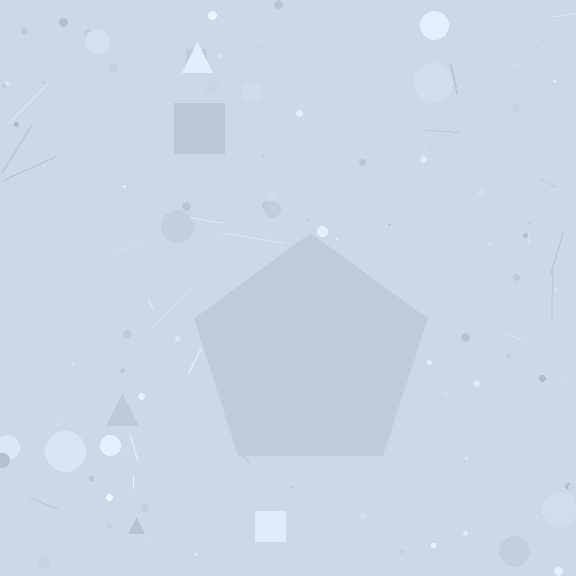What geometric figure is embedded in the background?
A pentagon is embedded in the background.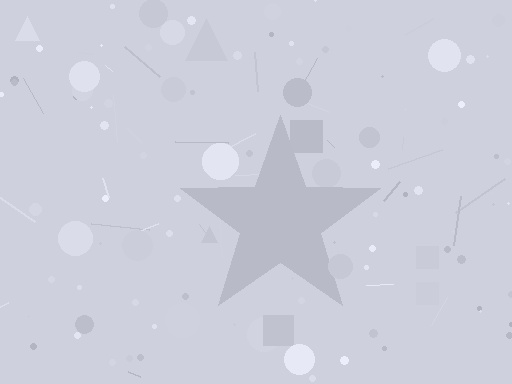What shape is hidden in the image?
A star is hidden in the image.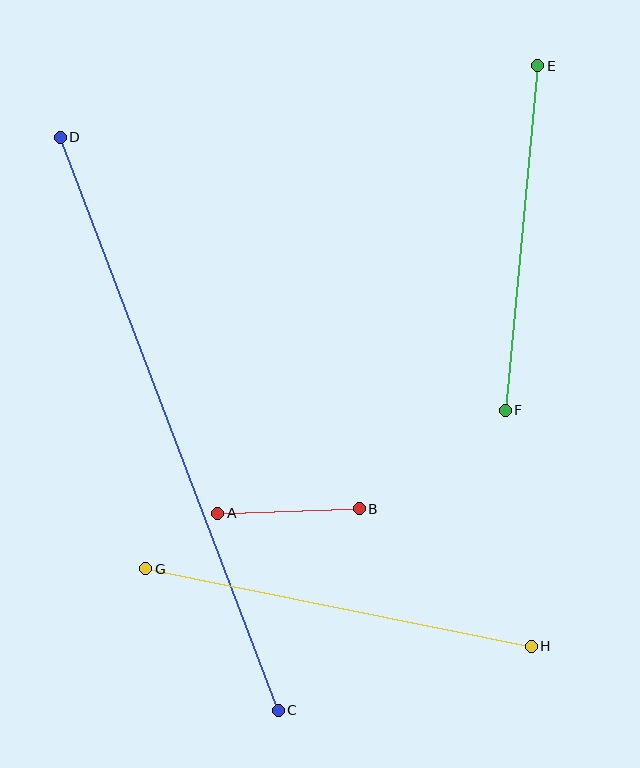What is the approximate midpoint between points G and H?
The midpoint is at approximately (338, 608) pixels.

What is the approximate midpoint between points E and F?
The midpoint is at approximately (522, 238) pixels.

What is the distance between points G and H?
The distance is approximately 393 pixels.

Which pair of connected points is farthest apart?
Points C and D are farthest apart.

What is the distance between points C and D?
The distance is approximately 613 pixels.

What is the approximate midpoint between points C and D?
The midpoint is at approximately (169, 424) pixels.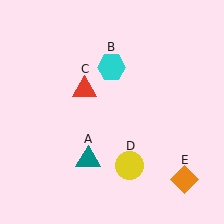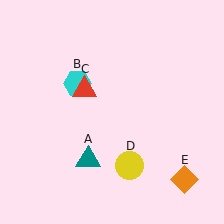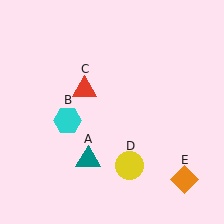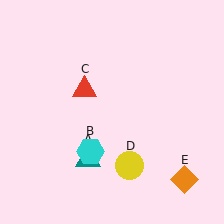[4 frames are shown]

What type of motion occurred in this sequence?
The cyan hexagon (object B) rotated counterclockwise around the center of the scene.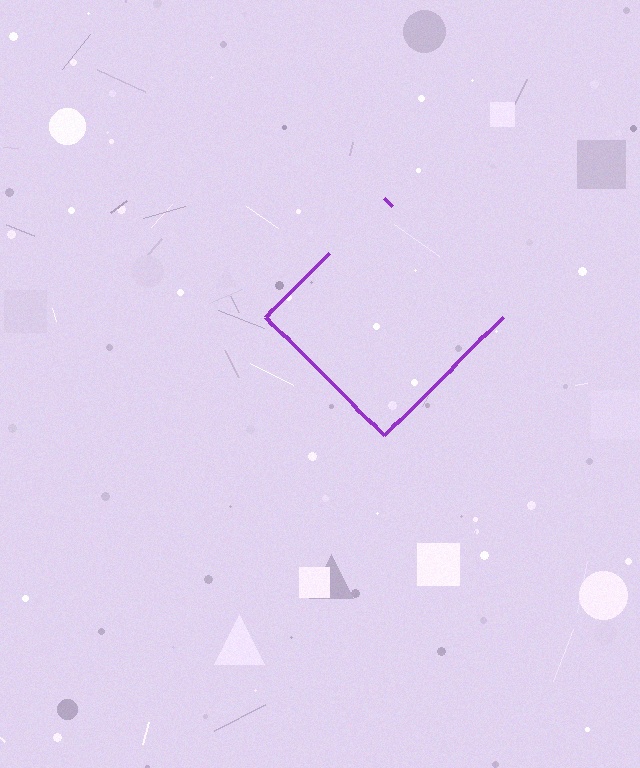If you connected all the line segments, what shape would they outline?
They would outline a diamond.